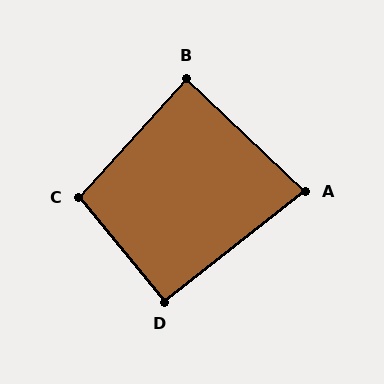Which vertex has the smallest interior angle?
A, at approximately 82 degrees.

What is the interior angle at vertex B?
Approximately 89 degrees (approximately right).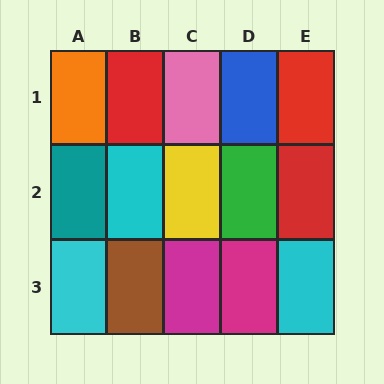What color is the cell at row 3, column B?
Brown.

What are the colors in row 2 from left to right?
Teal, cyan, yellow, green, red.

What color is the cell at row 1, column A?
Orange.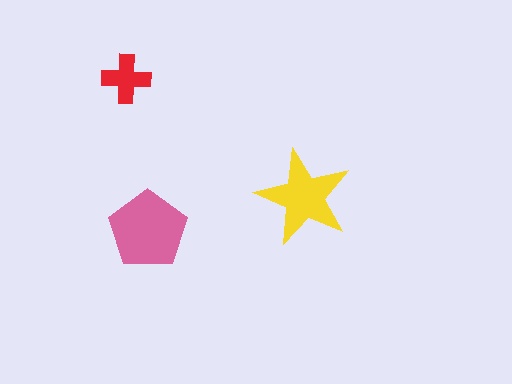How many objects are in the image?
There are 3 objects in the image.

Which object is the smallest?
The red cross.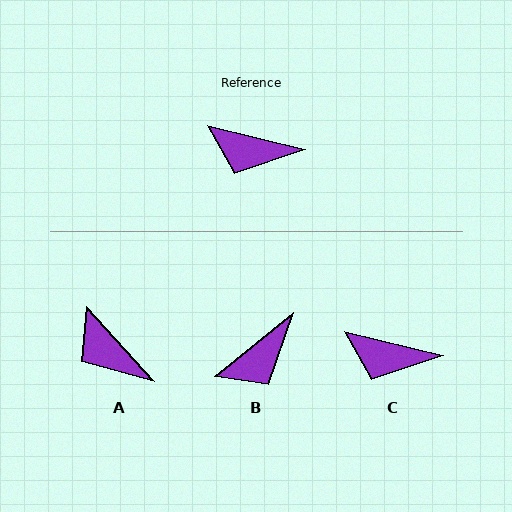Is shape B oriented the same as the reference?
No, it is off by about 52 degrees.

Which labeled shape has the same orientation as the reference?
C.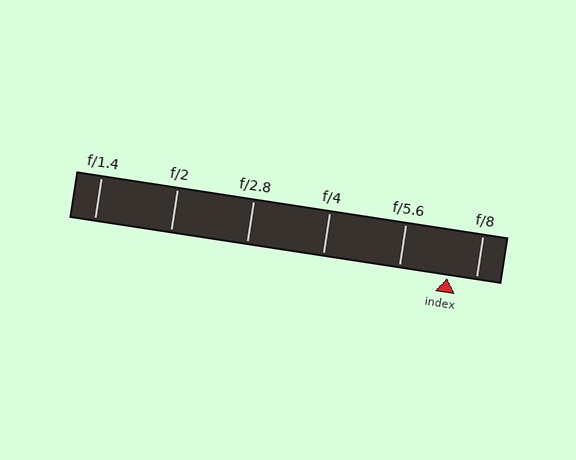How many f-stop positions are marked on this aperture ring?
There are 6 f-stop positions marked.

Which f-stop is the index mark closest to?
The index mark is closest to f/8.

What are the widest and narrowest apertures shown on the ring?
The widest aperture shown is f/1.4 and the narrowest is f/8.